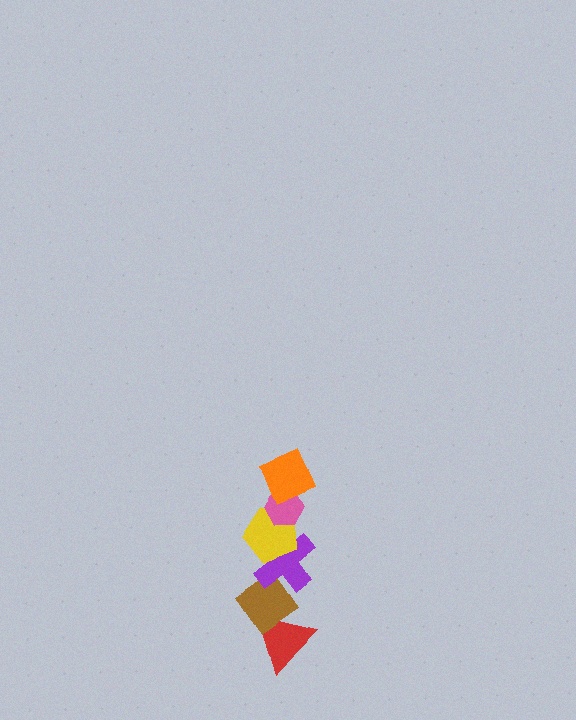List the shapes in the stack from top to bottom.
From top to bottom: the orange square, the pink hexagon, the yellow pentagon, the purple cross, the brown diamond, the red triangle.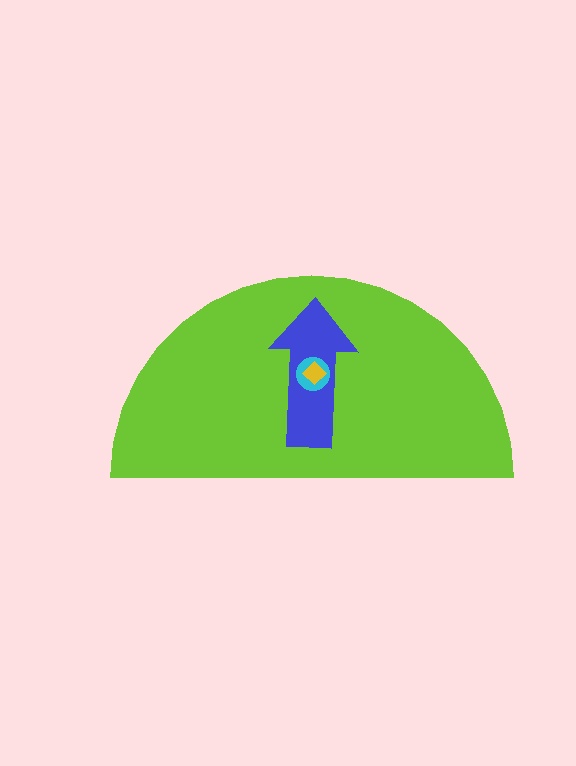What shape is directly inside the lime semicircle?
The blue arrow.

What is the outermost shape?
The lime semicircle.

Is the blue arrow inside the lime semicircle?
Yes.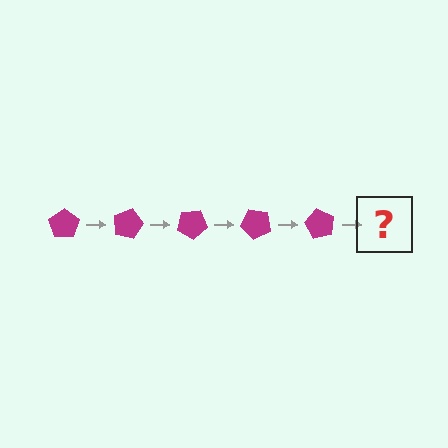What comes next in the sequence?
The next element should be a magenta pentagon rotated 75 degrees.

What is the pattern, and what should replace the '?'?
The pattern is that the pentagon rotates 15 degrees each step. The '?' should be a magenta pentagon rotated 75 degrees.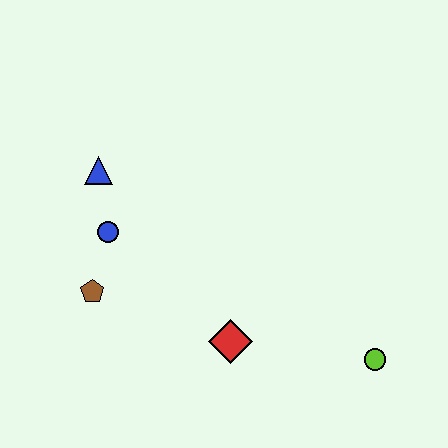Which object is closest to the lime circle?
The red diamond is closest to the lime circle.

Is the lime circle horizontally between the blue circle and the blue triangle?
No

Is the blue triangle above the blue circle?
Yes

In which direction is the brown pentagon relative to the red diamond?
The brown pentagon is to the left of the red diamond.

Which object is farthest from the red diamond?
The blue triangle is farthest from the red diamond.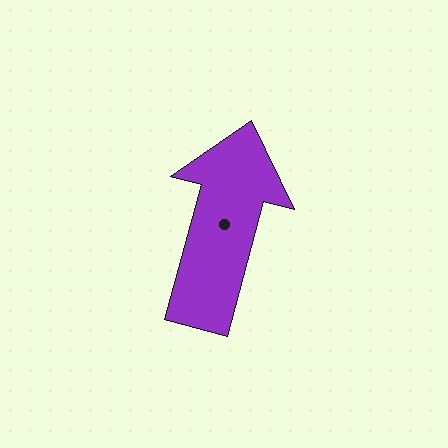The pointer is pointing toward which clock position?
Roughly 1 o'clock.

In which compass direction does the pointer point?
North.